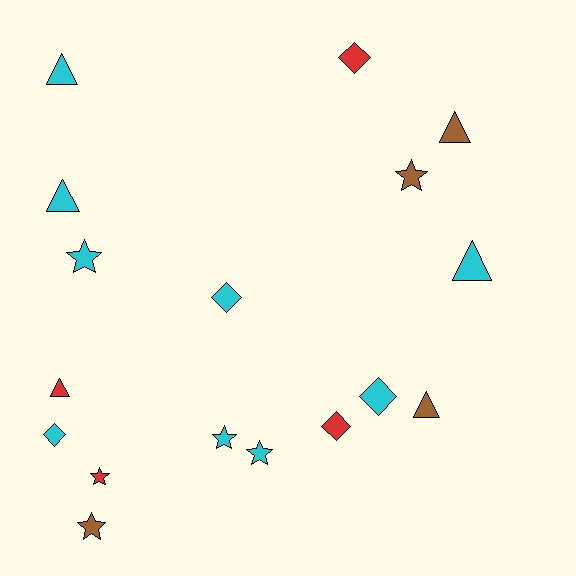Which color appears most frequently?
Cyan, with 9 objects.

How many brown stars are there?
There are 2 brown stars.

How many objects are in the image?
There are 17 objects.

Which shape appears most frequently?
Star, with 6 objects.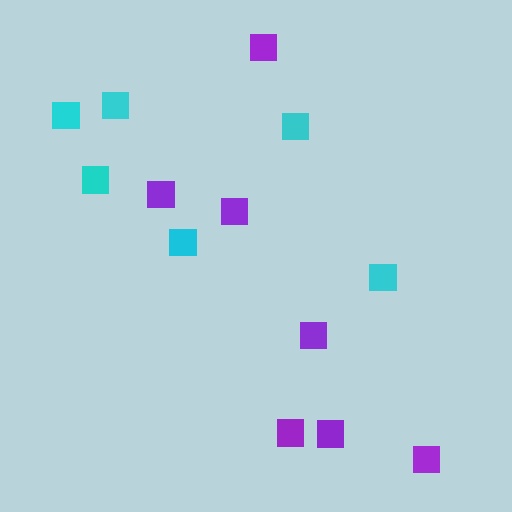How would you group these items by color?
There are 2 groups: one group of purple squares (7) and one group of cyan squares (6).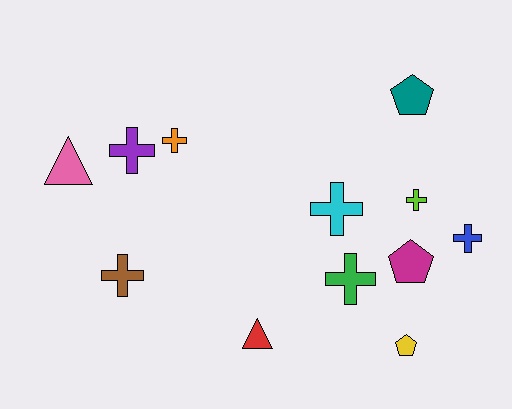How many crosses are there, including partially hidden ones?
There are 7 crosses.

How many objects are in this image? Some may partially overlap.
There are 12 objects.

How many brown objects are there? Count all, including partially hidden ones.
There is 1 brown object.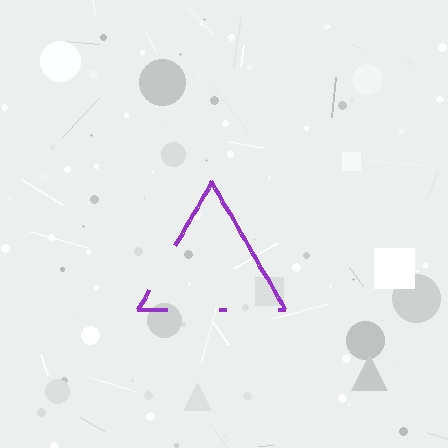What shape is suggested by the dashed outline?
The dashed outline suggests a triangle.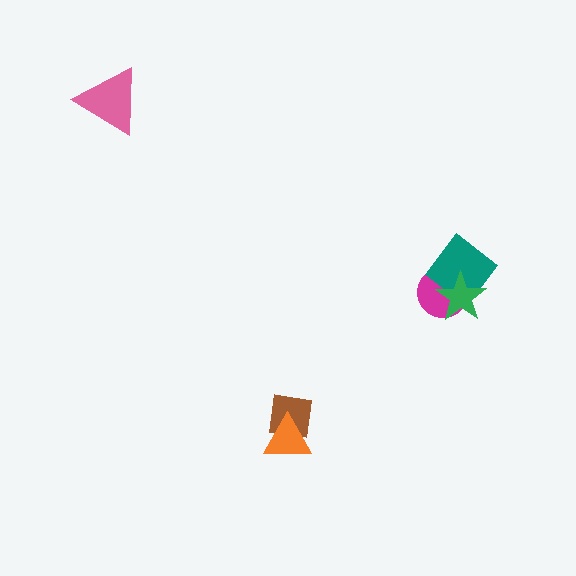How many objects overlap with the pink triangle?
0 objects overlap with the pink triangle.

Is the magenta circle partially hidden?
Yes, it is partially covered by another shape.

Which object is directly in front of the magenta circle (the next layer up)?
The teal diamond is directly in front of the magenta circle.